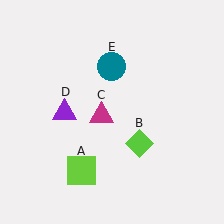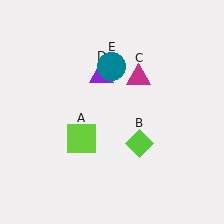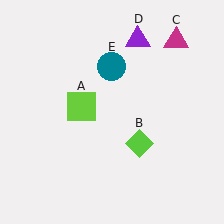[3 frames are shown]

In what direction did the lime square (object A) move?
The lime square (object A) moved up.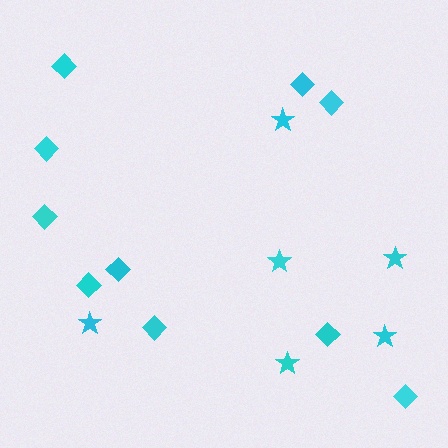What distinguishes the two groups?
There are 2 groups: one group of stars (6) and one group of diamonds (10).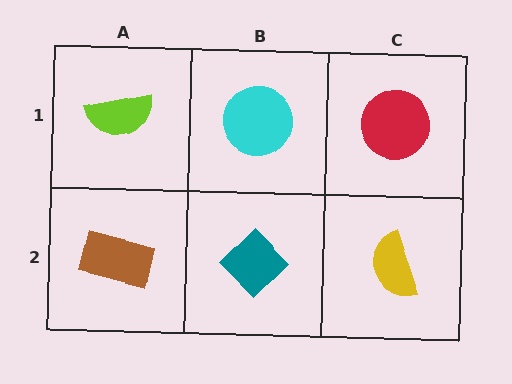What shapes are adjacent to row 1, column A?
A brown rectangle (row 2, column A), a cyan circle (row 1, column B).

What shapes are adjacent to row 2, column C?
A red circle (row 1, column C), a teal diamond (row 2, column B).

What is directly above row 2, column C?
A red circle.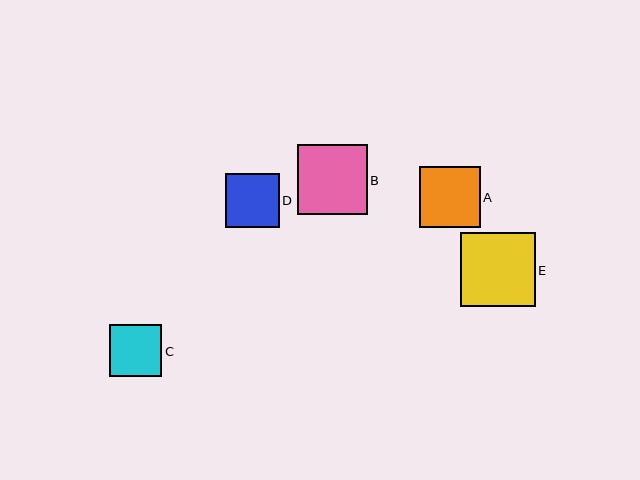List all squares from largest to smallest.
From largest to smallest: E, B, A, D, C.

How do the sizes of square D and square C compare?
Square D and square C are approximately the same size.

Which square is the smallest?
Square C is the smallest with a size of approximately 52 pixels.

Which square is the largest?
Square E is the largest with a size of approximately 75 pixels.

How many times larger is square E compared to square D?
Square E is approximately 1.4 times the size of square D.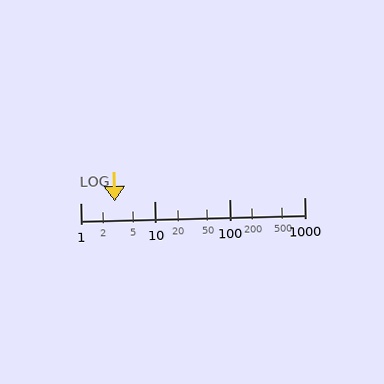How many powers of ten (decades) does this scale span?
The scale spans 3 decades, from 1 to 1000.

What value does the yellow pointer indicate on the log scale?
The pointer indicates approximately 2.9.